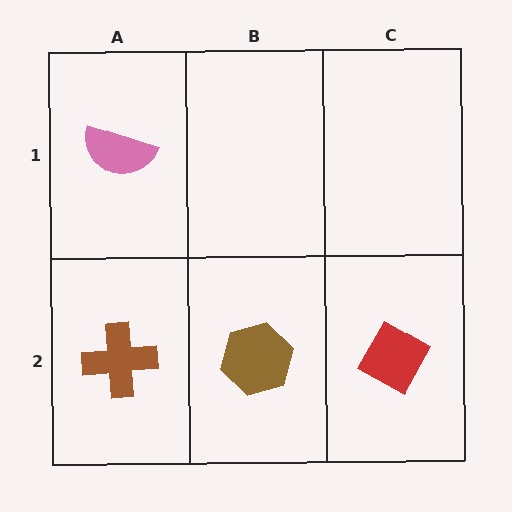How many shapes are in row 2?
3 shapes.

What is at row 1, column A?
A pink semicircle.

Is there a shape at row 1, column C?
No, that cell is empty.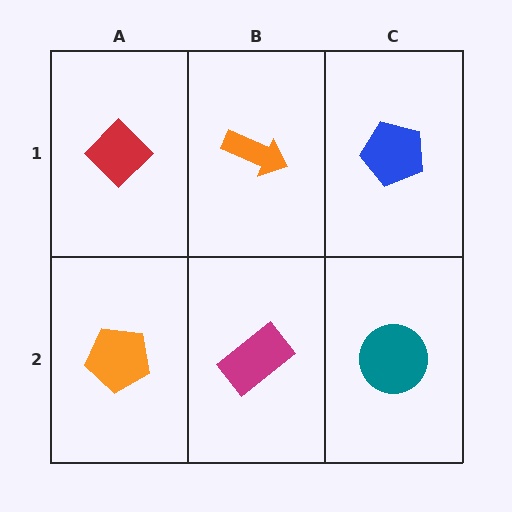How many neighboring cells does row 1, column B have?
3.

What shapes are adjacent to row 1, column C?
A teal circle (row 2, column C), an orange arrow (row 1, column B).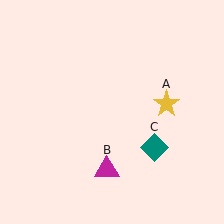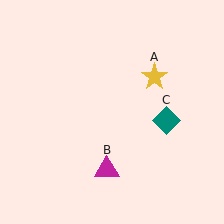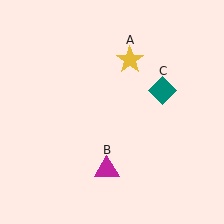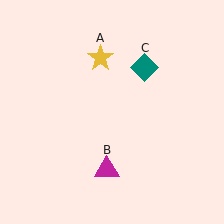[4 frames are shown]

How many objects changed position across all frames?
2 objects changed position: yellow star (object A), teal diamond (object C).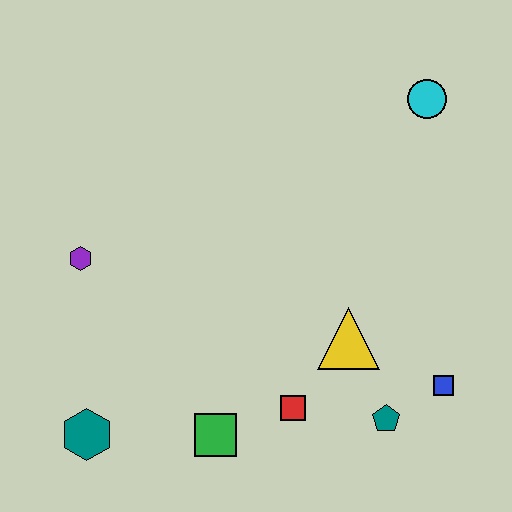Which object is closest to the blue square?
The teal pentagon is closest to the blue square.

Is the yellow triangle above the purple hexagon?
No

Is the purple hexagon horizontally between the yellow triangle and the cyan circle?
No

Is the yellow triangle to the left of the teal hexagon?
No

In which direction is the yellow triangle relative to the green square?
The yellow triangle is to the right of the green square.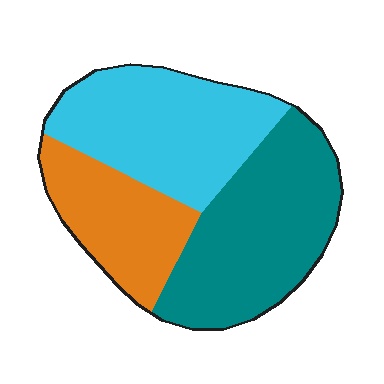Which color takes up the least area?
Orange, at roughly 25%.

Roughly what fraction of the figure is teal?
Teal covers roughly 40% of the figure.